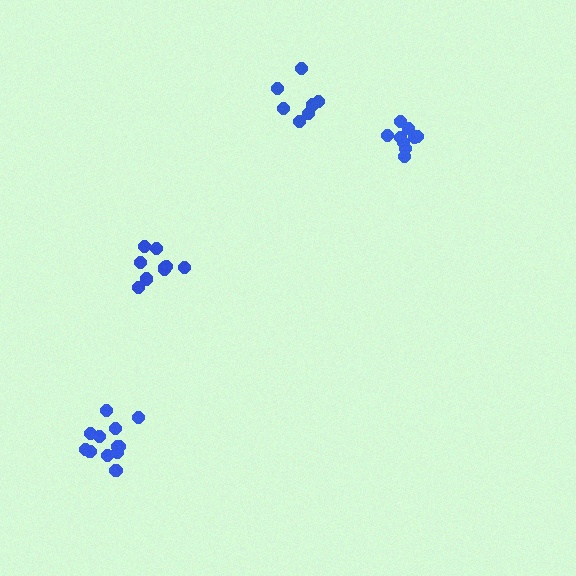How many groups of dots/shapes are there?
There are 4 groups.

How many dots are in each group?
Group 1: 9 dots, Group 2: 12 dots, Group 3: 9 dots, Group 4: 7 dots (37 total).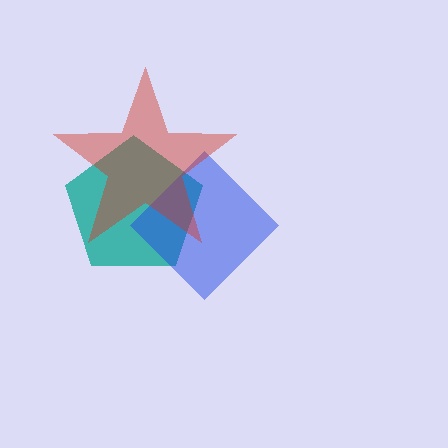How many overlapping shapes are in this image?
There are 3 overlapping shapes in the image.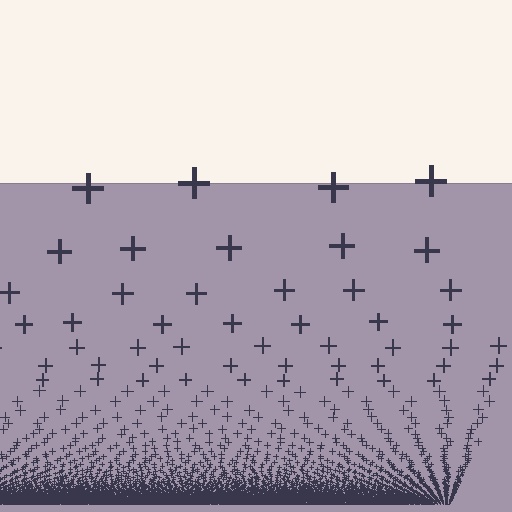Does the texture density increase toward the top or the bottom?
Density increases toward the bottom.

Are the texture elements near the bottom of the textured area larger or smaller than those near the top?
Smaller. The gradient is inverted — elements near the bottom are smaller and denser.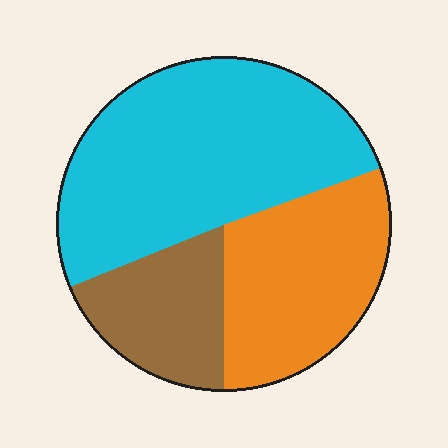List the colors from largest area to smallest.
From largest to smallest: cyan, orange, brown.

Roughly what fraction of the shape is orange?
Orange takes up about one third (1/3) of the shape.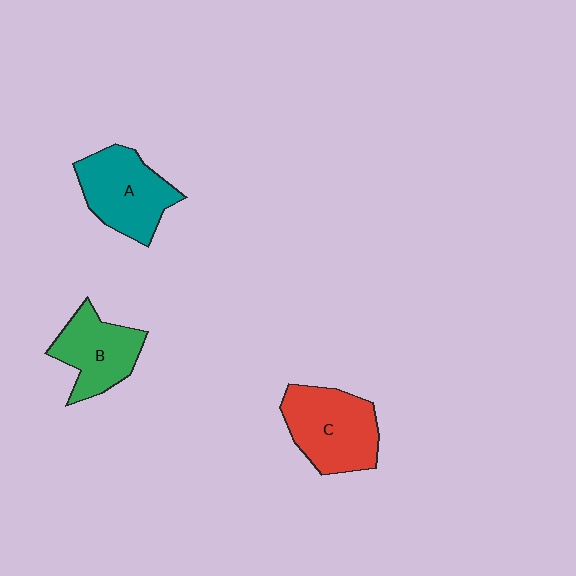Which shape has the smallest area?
Shape B (green).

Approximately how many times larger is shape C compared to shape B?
Approximately 1.2 times.